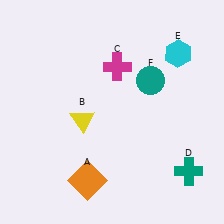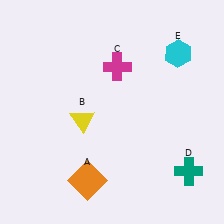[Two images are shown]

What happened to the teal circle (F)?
The teal circle (F) was removed in Image 2. It was in the top-right area of Image 1.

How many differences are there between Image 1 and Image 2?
There is 1 difference between the two images.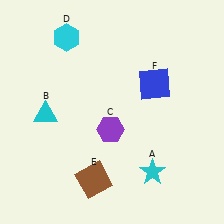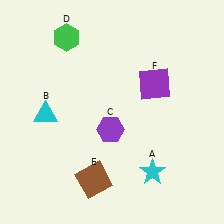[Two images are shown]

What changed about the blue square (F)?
In Image 1, F is blue. In Image 2, it changed to purple.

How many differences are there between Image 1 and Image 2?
There are 2 differences between the two images.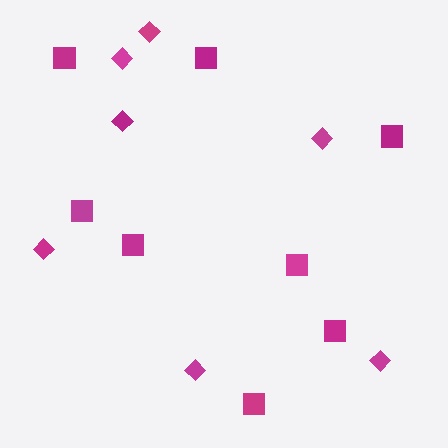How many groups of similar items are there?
There are 2 groups: one group of diamonds (7) and one group of squares (8).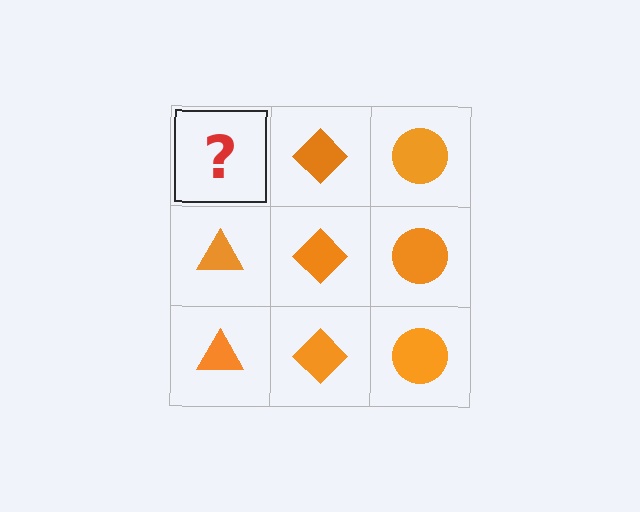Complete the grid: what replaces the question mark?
The question mark should be replaced with an orange triangle.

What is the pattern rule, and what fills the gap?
The rule is that each column has a consistent shape. The gap should be filled with an orange triangle.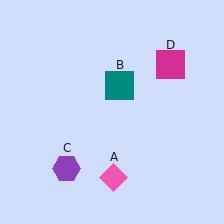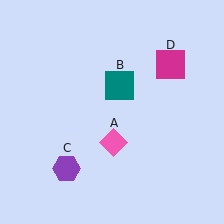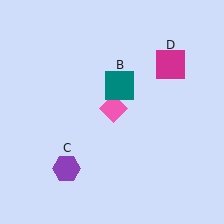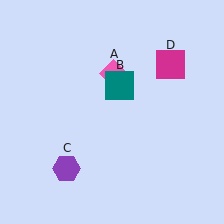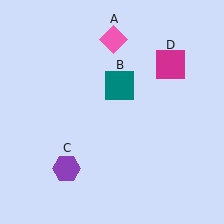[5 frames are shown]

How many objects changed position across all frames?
1 object changed position: pink diamond (object A).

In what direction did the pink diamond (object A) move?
The pink diamond (object A) moved up.